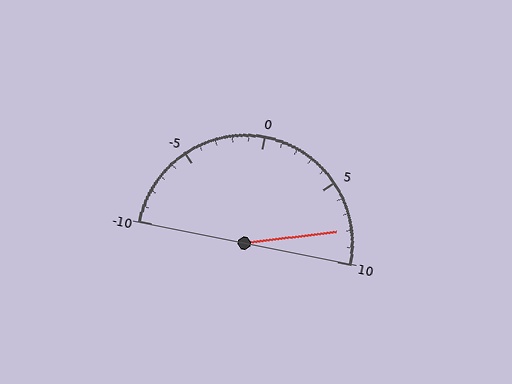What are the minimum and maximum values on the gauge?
The gauge ranges from -10 to 10.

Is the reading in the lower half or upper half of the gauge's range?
The reading is in the upper half of the range (-10 to 10).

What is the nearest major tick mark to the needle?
The nearest major tick mark is 10.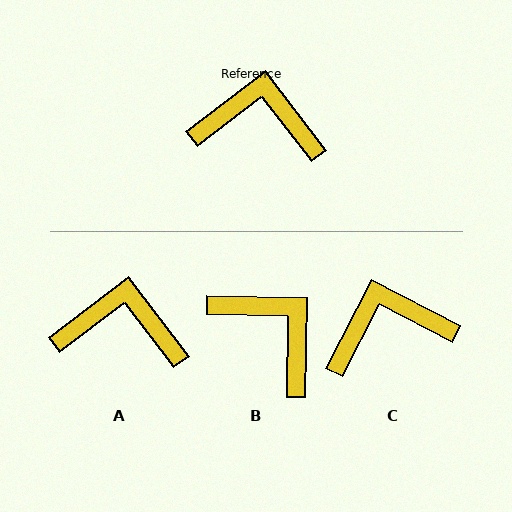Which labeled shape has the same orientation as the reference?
A.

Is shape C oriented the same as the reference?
No, it is off by about 25 degrees.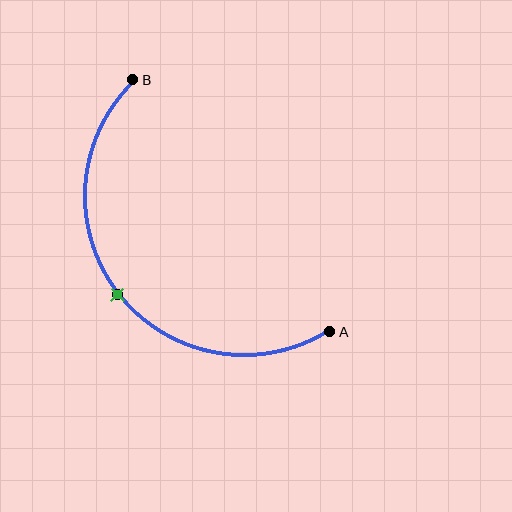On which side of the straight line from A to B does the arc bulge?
The arc bulges below and to the left of the straight line connecting A and B.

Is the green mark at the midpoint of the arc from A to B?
Yes. The green mark lies on the arc at equal arc-length from both A and B — it is the arc midpoint.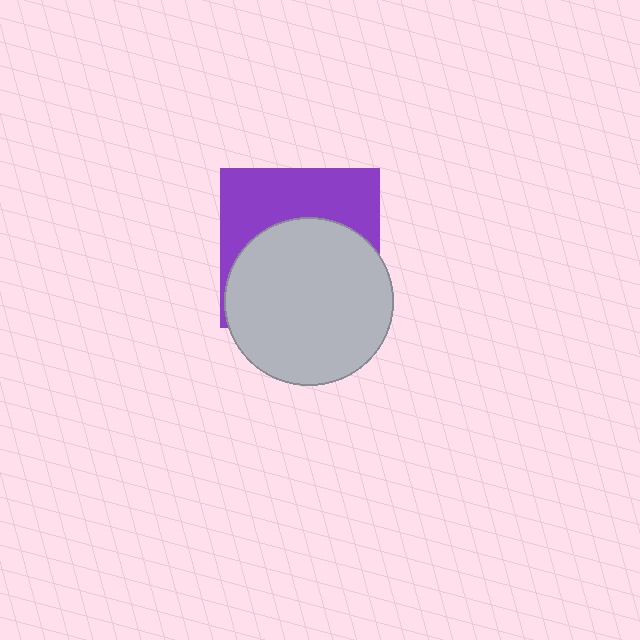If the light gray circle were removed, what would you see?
You would see the complete purple square.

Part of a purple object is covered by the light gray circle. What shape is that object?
It is a square.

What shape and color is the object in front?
The object in front is a light gray circle.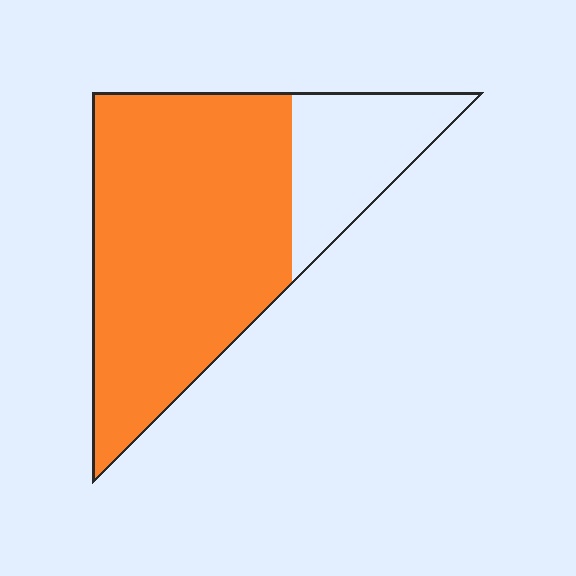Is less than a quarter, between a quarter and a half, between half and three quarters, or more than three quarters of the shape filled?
More than three quarters.